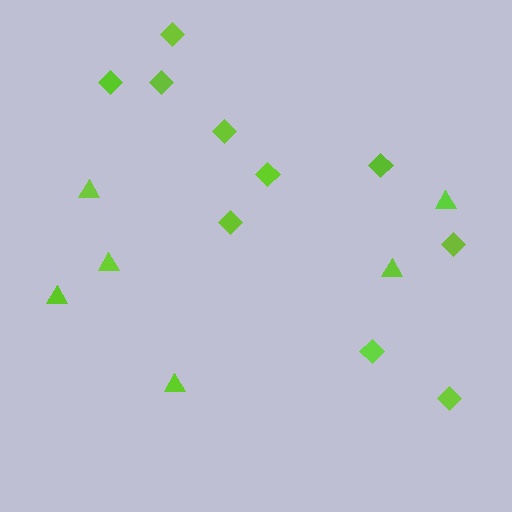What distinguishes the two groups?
There are 2 groups: one group of diamonds (10) and one group of triangles (6).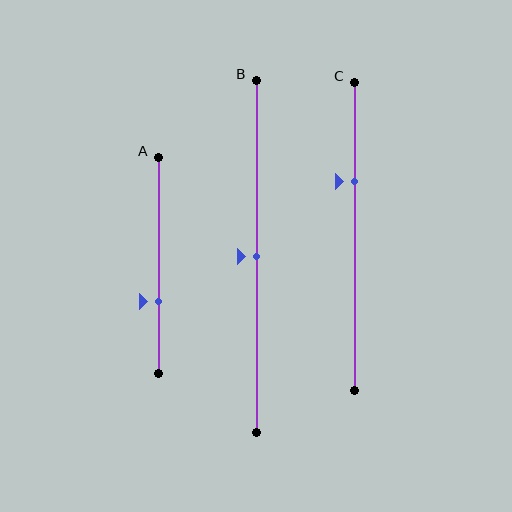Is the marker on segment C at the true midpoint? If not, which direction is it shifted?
No, the marker on segment C is shifted upward by about 18% of the segment length.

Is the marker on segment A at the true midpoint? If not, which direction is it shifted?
No, the marker on segment A is shifted downward by about 17% of the segment length.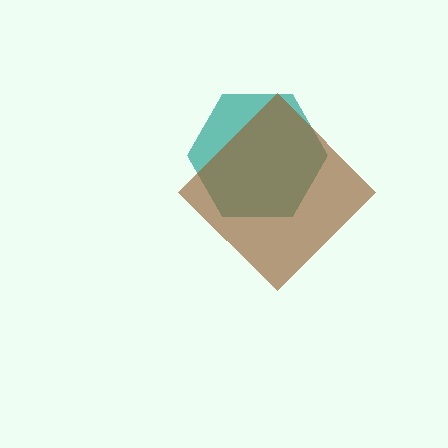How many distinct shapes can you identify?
There are 2 distinct shapes: a teal hexagon, a brown diamond.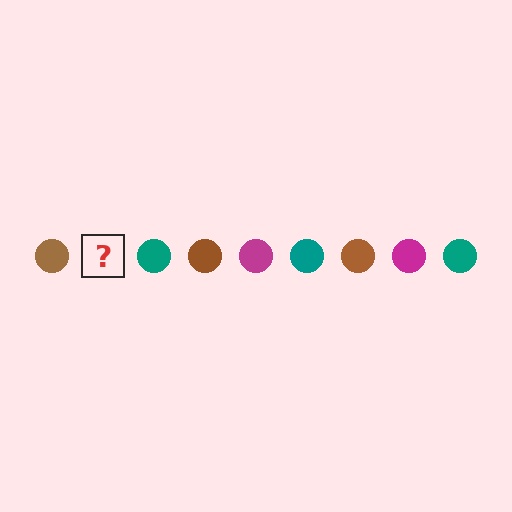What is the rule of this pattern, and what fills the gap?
The rule is that the pattern cycles through brown, magenta, teal circles. The gap should be filled with a magenta circle.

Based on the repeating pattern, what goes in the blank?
The blank should be a magenta circle.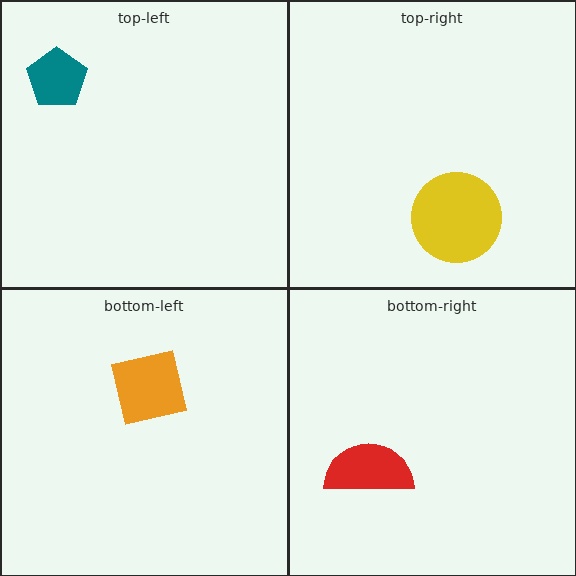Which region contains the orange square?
The bottom-left region.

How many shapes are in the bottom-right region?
1.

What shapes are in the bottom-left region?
The orange square.